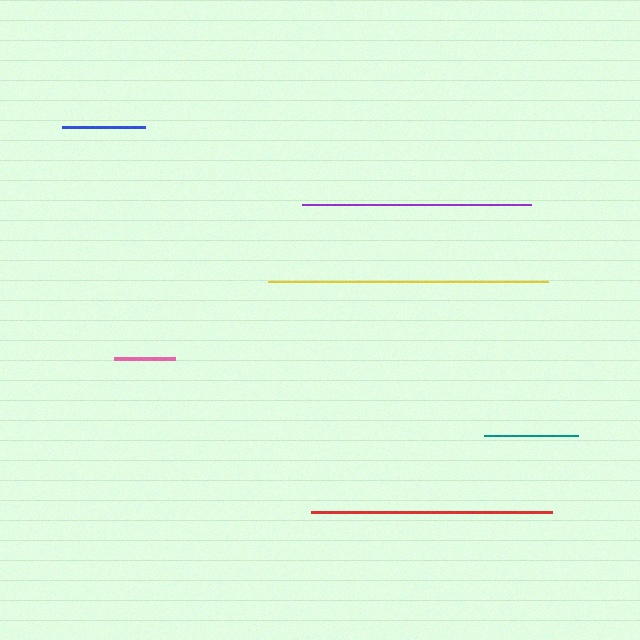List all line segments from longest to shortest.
From longest to shortest: yellow, red, purple, teal, blue, pink.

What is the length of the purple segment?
The purple segment is approximately 229 pixels long.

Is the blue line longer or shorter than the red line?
The red line is longer than the blue line.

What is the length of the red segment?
The red segment is approximately 240 pixels long.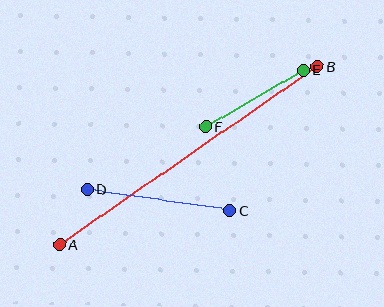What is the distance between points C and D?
The distance is approximately 144 pixels.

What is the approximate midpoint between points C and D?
The midpoint is at approximately (159, 200) pixels.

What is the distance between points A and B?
The distance is approximately 313 pixels.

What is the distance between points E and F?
The distance is approximately 113 pixels.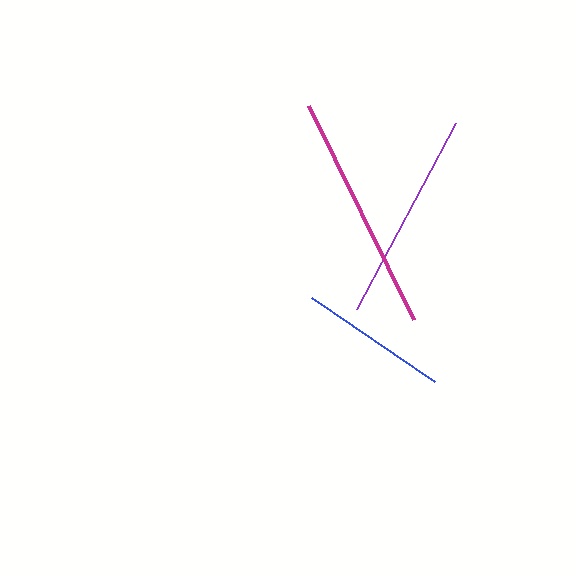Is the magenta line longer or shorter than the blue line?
The magenta line is longer than the blue line.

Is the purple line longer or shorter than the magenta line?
The magenta line is longer than the purple line.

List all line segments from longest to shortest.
From longest to shortest: magenta, purple, blue.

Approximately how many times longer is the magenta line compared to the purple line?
The magenta line is approximately 1.1 times the length of the purple line.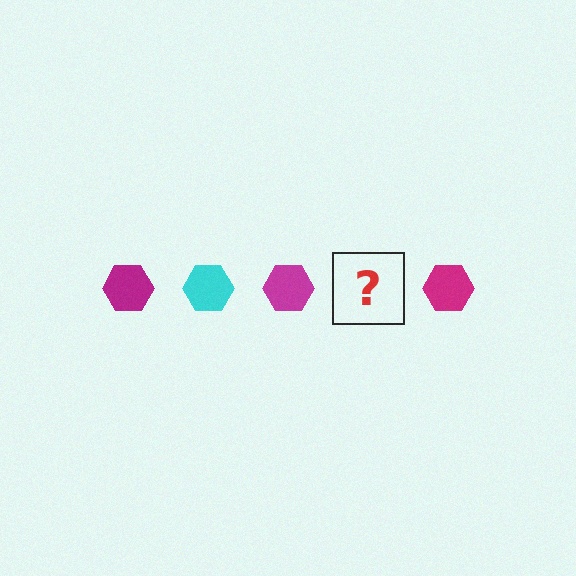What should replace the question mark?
The question mark should be replaced with a cyan hexagon.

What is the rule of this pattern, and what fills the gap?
The rule is that the pattern cycles through magenta, cyan hexagons. The gap should be filled with a cyan hexagon.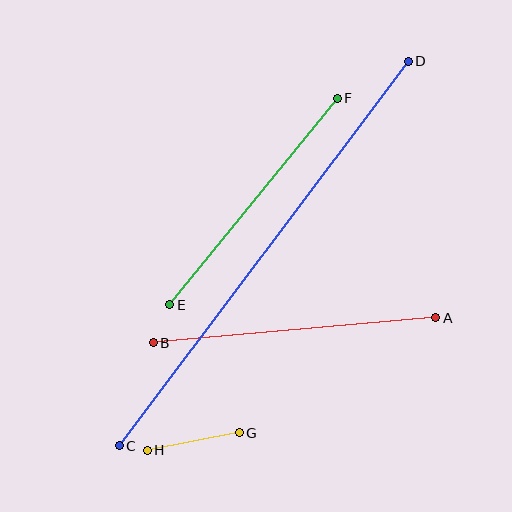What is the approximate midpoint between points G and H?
The midpoint is at approximately (193, 442) pixels.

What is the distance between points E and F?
The distance is approximately 266 pixels.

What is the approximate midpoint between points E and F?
The midpoint is at approximately (253, 202) pixels.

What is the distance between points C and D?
The distance is approximately 481 pixels.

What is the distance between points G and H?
The distance is approximately 94 pixels.